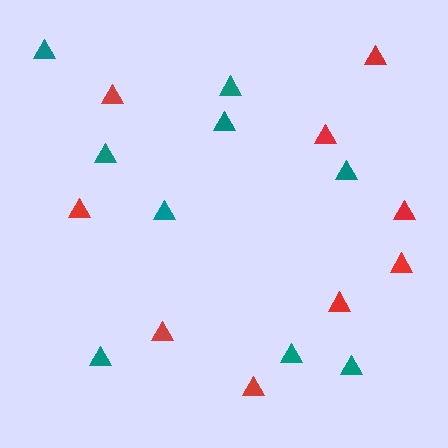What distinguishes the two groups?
There are 2 groups: one group of teal triangles (9) and one group of red triangles (9).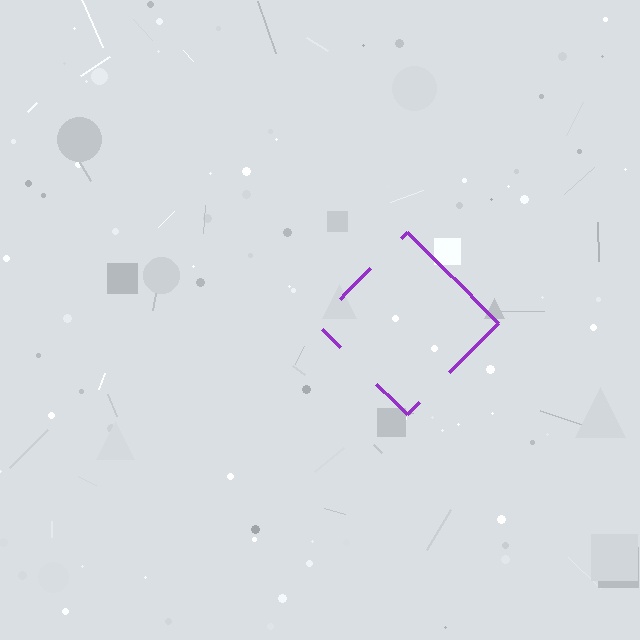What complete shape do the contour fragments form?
The contour fragments form a diamond.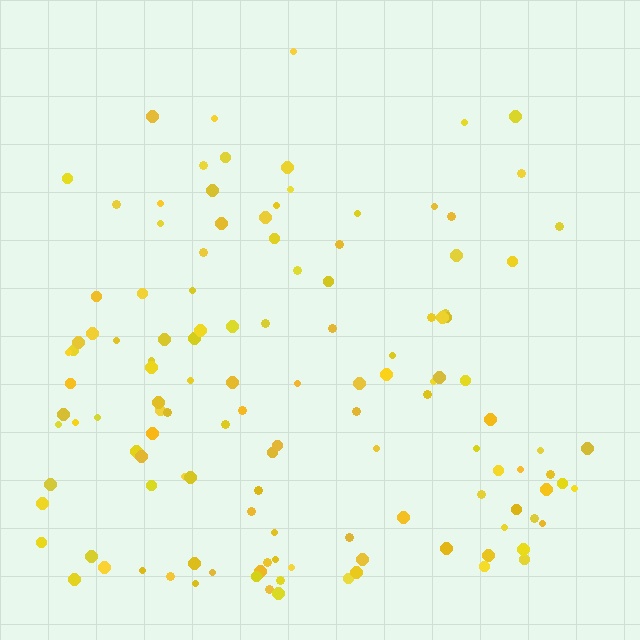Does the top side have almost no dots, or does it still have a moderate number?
Still a moderate number, just noticeably fewer than the bottom.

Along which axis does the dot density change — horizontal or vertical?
Vertical.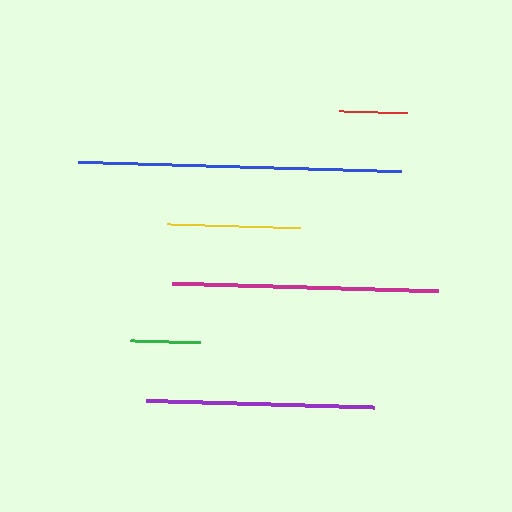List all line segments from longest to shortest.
From longest to shortest: blue, magenta, purple, yellow, green, red.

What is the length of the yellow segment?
The yellow segment is approximately 133 pixels long.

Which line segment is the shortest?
The red line is the shortest at approximately 68 pixels.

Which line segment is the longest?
The blue line is the longest at approximately 323 pixels.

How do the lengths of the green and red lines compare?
The green and red lines are approximately the same length.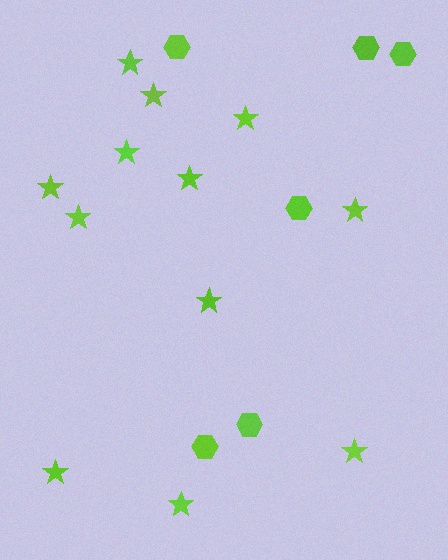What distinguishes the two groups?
There are 2 groups: one group of hexagons (6) and one group of stars (12).